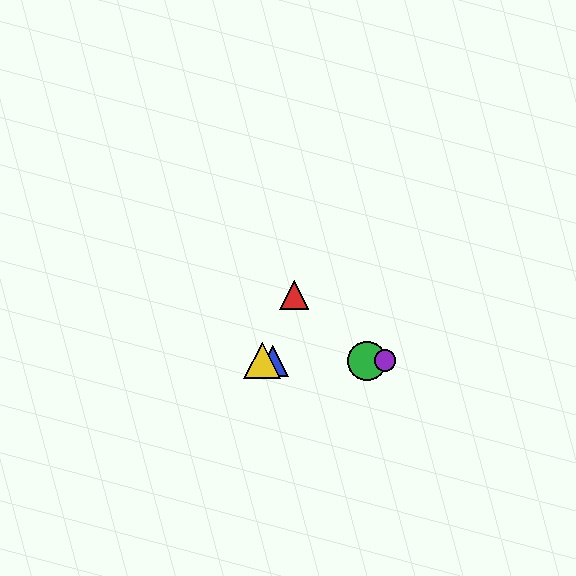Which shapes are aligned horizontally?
The blue triangle, the green circle, the yellow triangle, the purple circle are aligned horizontally.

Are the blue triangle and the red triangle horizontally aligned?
No, the blue triangle is at y≈361 and the red triangle is at y≈295.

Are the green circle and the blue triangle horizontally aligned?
Yes, both are at y≈361.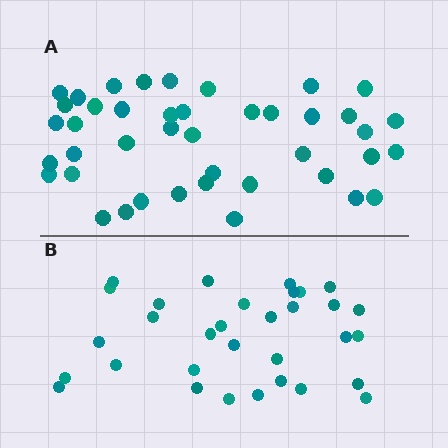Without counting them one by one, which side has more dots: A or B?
Region A (the top region) has more dots.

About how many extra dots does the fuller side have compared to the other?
Region A has roughly 10 or so more dots than region B.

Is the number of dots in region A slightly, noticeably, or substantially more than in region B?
Region A has noticeably more, but not dramatically so. The ratio is roughly 1.3 to 1.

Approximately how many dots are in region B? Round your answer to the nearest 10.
About 30 dots. (The exact count is 32, which rounds to 30.)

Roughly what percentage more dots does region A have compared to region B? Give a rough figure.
About 30% more.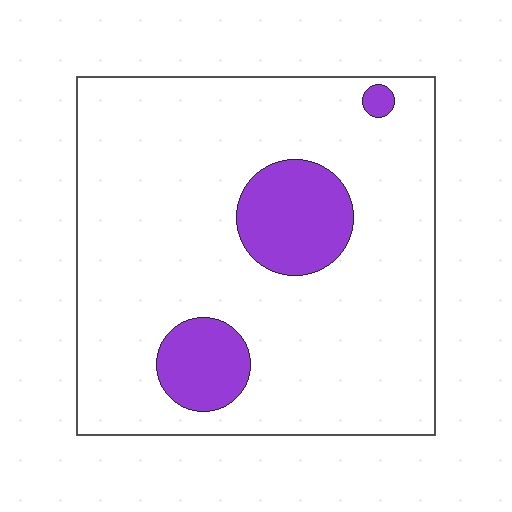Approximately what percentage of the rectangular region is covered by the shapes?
Approximately 15%.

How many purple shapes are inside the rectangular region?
3.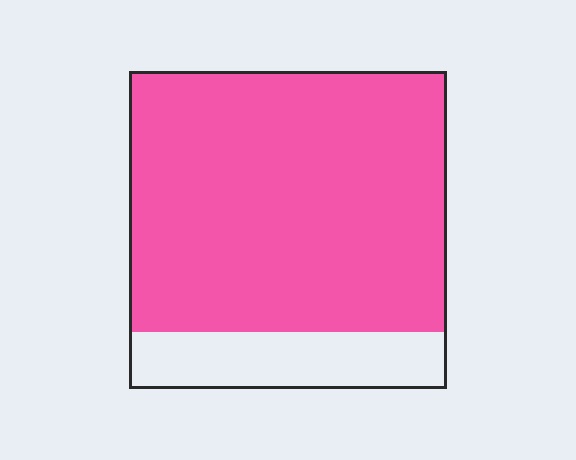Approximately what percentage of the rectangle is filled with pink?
Approximately 80%.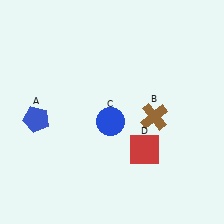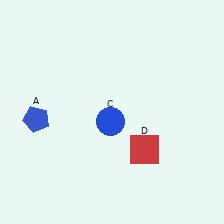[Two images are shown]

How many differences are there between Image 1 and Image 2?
There is 1 difference between the two images.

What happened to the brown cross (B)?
The brown cross (B) was removed in Image 2. It was in the bottom-right area of Image 1.